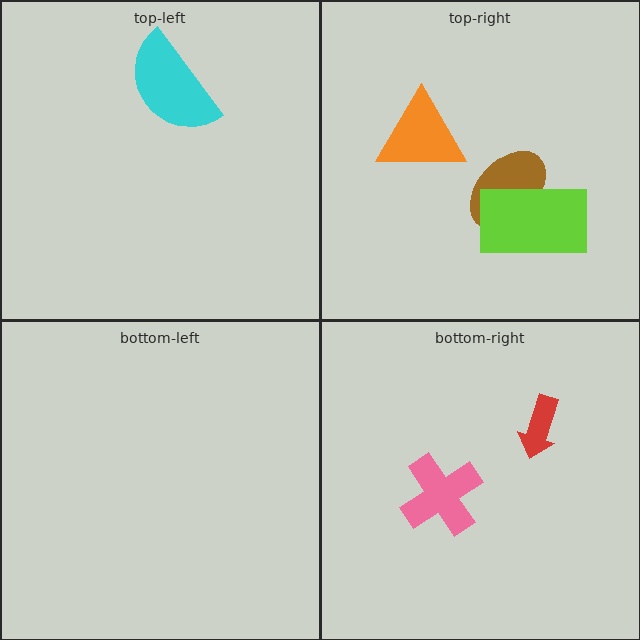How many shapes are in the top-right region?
3.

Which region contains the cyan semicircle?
The top-left region.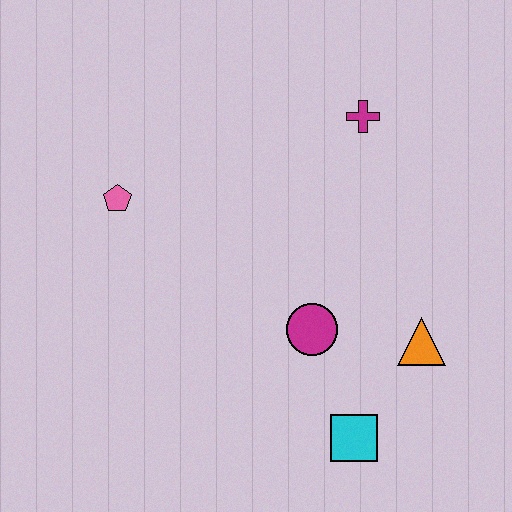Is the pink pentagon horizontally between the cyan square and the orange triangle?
No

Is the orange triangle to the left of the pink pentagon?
No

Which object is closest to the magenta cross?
The magenta circle is closest to the magenta cross.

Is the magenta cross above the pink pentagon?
Yes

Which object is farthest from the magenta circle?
The pink pentagon is farthest from the magenta circle.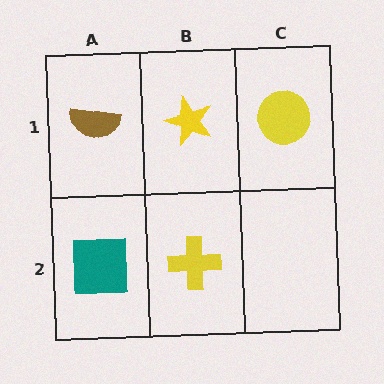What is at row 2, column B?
A yellow cross.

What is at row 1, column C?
A yellow circle.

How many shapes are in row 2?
2 shapes.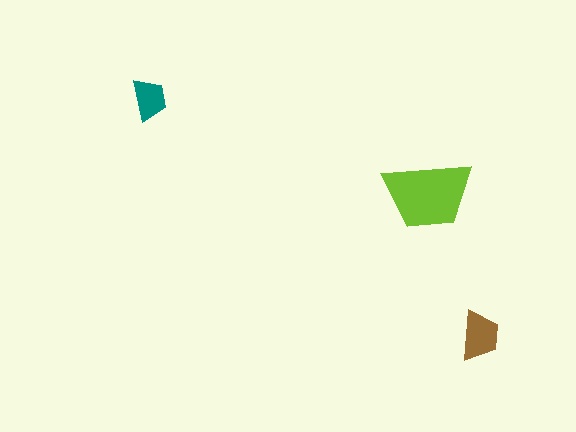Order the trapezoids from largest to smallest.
the lime one, the brown one, the teal one.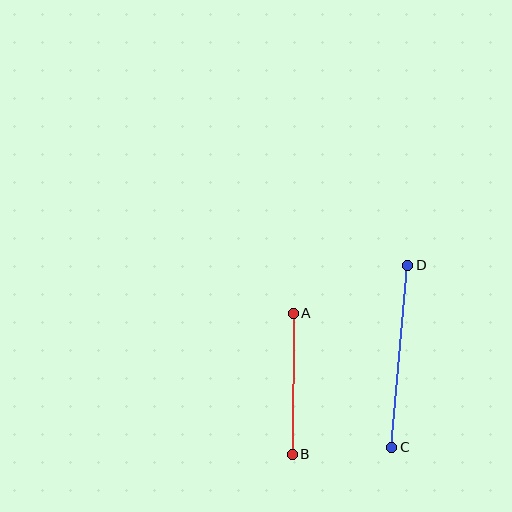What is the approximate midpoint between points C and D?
The midpoint is at approximately (400, 356) pixels.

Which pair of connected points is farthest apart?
Points C and D are farthest apart.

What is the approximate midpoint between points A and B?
The midpoint is at approximately (293, 384) pixels.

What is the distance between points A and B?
The distance is approximately 141 pixels.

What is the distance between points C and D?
The distance is approximately 182 pixels.